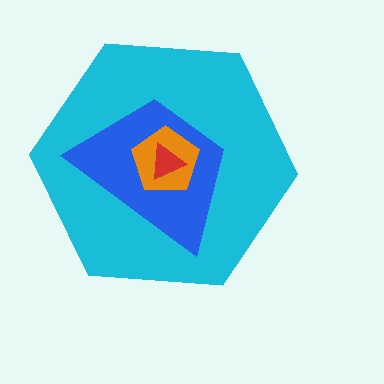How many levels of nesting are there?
4.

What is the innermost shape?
The red triangle.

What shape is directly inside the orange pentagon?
The red triangle.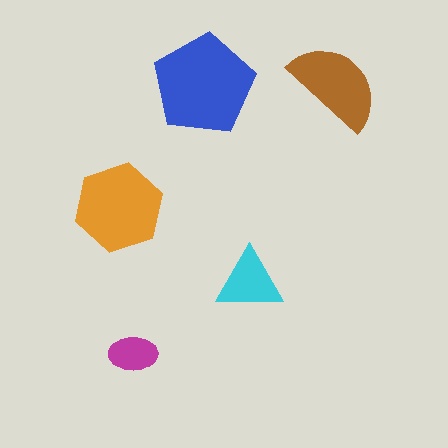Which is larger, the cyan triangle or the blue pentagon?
The blue pentagon.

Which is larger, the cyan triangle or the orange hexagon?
The orange hexagon.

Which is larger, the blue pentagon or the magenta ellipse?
The blue pentagon.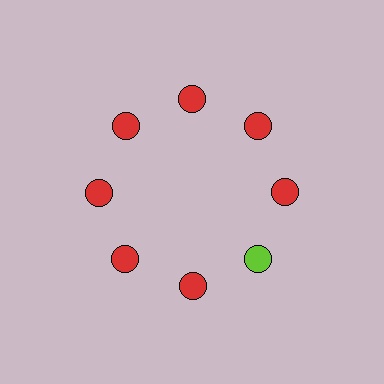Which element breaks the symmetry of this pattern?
The lime circle at roughly the 4 o'clock position breaks the symmetry. All other shapes are red circles.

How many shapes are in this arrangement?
There are 8 shapes arranged in a ring pattern.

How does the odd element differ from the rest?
It has a different color: lime instead of red.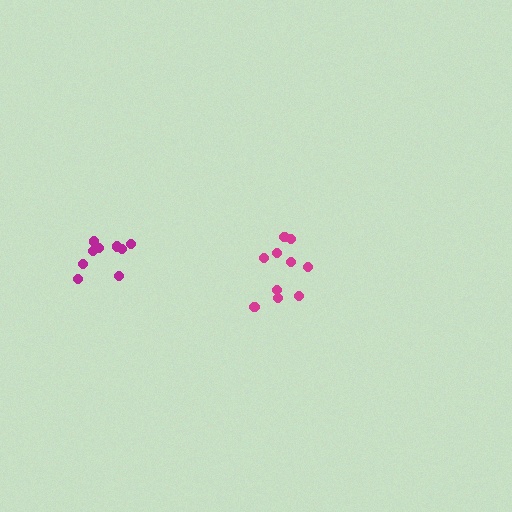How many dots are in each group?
Group 1: 10 dots, Group 2: 9 dots (19 total).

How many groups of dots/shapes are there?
There are 2 groups.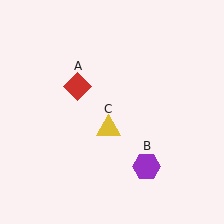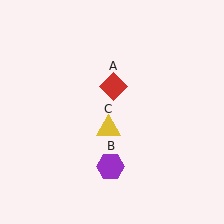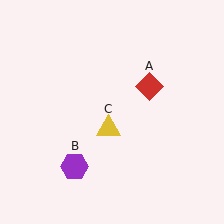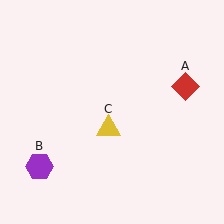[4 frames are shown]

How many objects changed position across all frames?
2 objects changed position: red diamond (object A), purple hexagon (object B).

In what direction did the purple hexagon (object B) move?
The purple hexagon (object B) moved left.